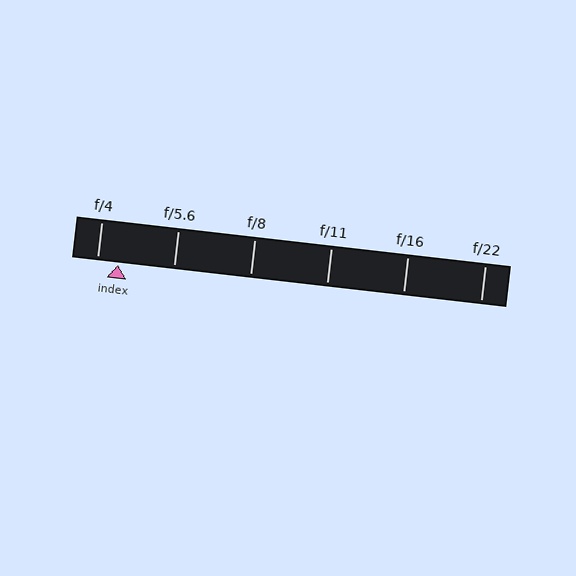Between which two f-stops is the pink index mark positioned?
The index mark is between f/4 and f/5.6.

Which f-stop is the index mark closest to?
The index mark is closest to f/4.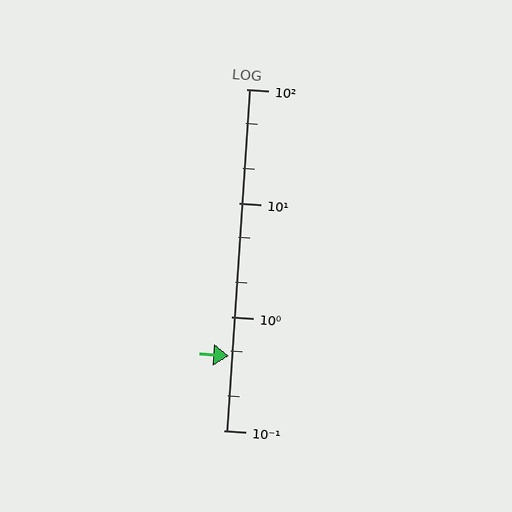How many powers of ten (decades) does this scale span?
The scale spans 3 decades, from 0.1 to 100.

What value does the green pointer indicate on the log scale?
The pointer indicates approximately 0.45.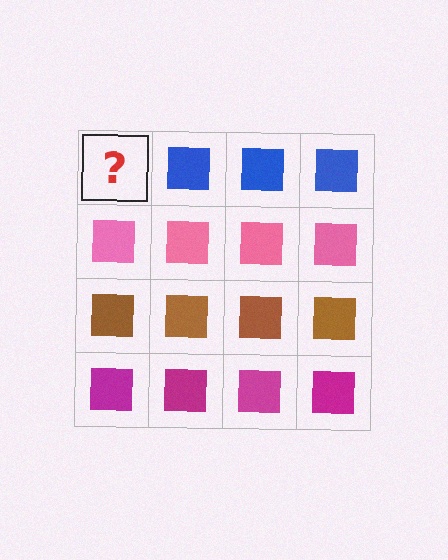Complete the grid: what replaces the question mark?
The question mark should be replaced with a blue square.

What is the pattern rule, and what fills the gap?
The rule is that each row has a consistent color. The gap should be filled with a blue square.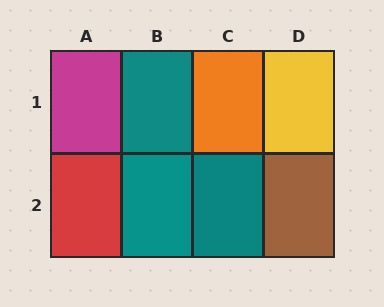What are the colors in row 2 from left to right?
Red, teal, teal, brown.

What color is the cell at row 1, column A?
Magenta.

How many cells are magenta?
1 cell is magenta.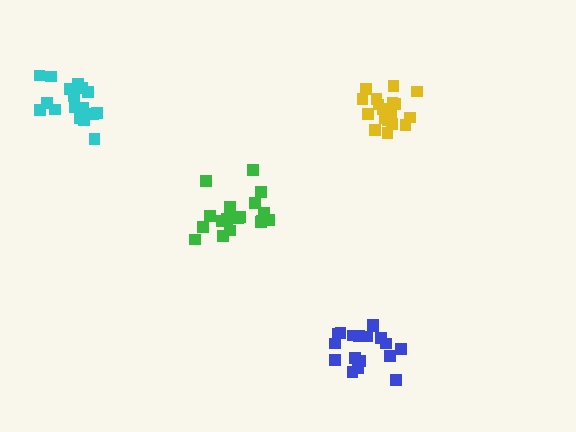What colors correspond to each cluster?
The clusters are colored: blue, yellow, cyan, green.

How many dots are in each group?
Group 1: 18 dots, Group 2: 19 dots, Group 3: 18 dots, Group 4: 18 dots (73 total).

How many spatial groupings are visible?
There are 4 spatial groupings.